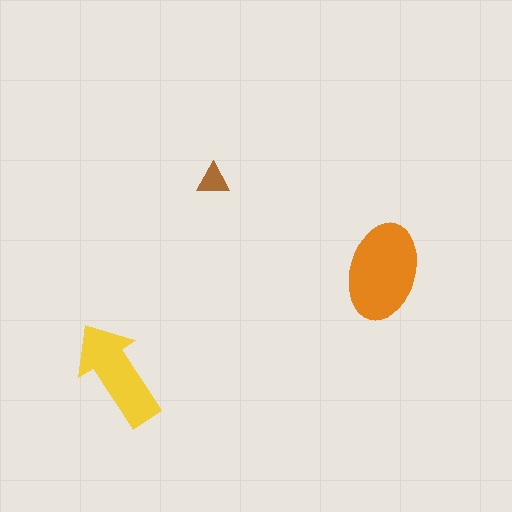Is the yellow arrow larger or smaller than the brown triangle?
Larger.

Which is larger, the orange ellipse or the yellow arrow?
The orange ellipse.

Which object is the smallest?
The brown triangle.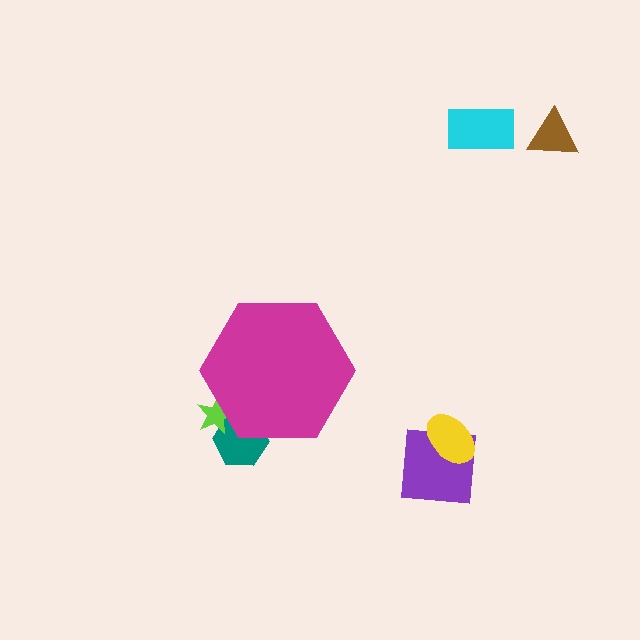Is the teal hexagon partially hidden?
Yes, the teal hexagon is partially hidden behind the magenta hexagon.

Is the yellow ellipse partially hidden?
No, the yellow ellipse is fully visible.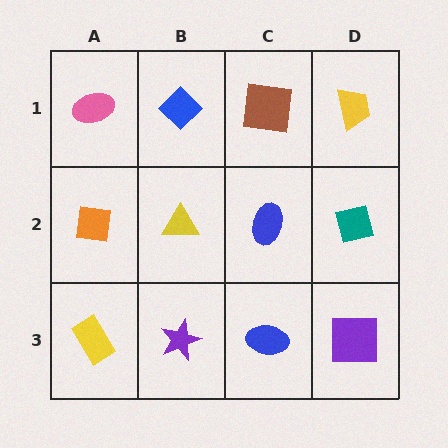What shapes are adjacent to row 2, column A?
A pink ellipse (row 1, column A), a yellow rectangle (row 3, column A), a yellow triangle (row 2, column B).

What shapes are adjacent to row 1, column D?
A teal square (row 2, column D), a brown square (row 1, column C).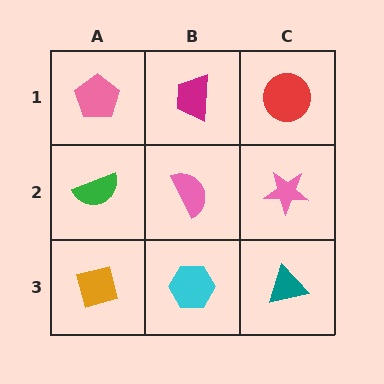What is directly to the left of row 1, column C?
A magenta trapezoid.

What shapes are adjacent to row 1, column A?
A green semicircle (row 2, column A), a magenta trapezoid (row 1, column B).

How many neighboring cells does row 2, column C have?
3.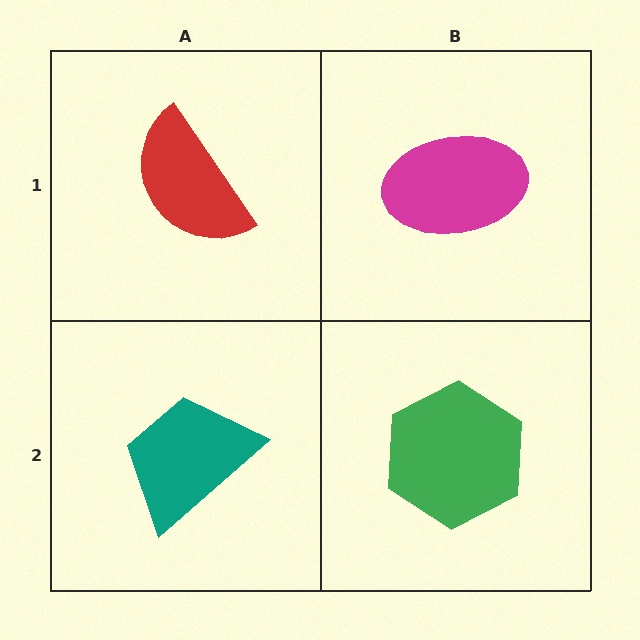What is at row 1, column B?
A magenta ellipse.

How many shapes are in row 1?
2 shapes.